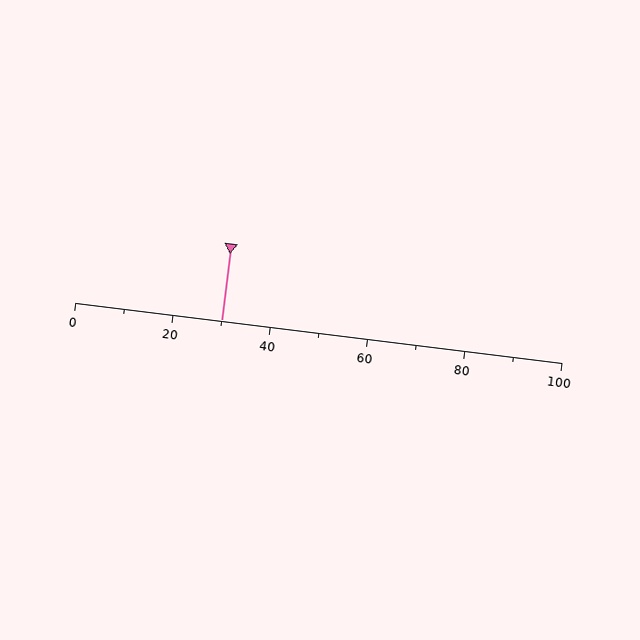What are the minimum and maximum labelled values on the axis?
The axis runs from 0 to 100.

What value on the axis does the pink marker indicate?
The marker indicates approximately 30.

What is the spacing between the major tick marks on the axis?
The major ticks are spaced 20 apart.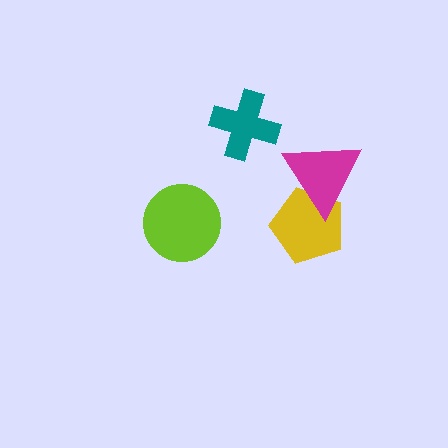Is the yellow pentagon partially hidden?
Yes, it is partially covered by another shape.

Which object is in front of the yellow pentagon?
The magenta triangle is in front of the yellow pentagon.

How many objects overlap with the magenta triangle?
1 object overlaps with the magenta triangle.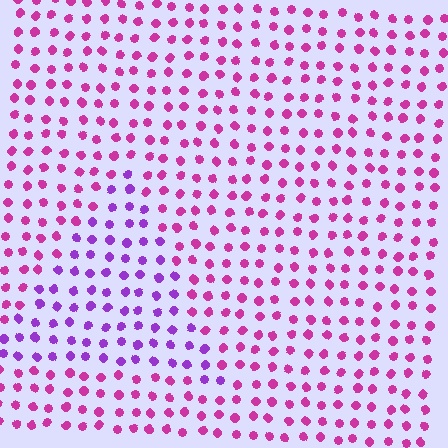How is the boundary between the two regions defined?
The boundary is defined purely by a slight shift in hue (about 38 degrees). Spacing, size, and orientation are identical on both sides.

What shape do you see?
I see a triangle.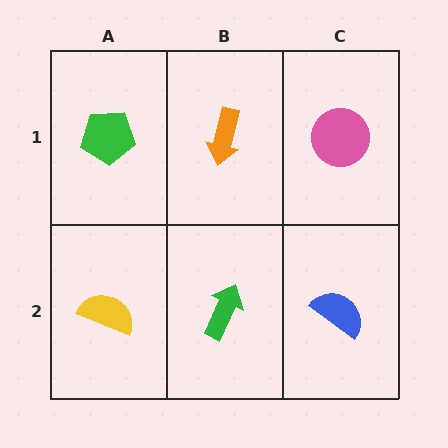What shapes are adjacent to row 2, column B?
An orange arrow (row 1, column B), a yellow semicircle (row 2, column A), a blue semicircle (row 2, column C).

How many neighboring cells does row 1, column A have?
2.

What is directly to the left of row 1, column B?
A green pentagon.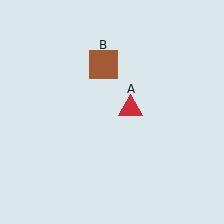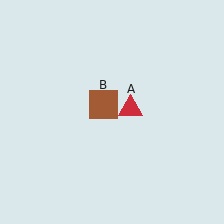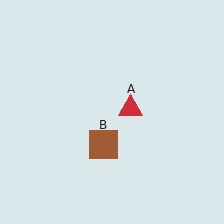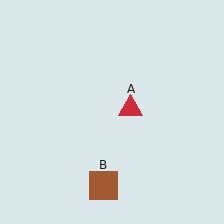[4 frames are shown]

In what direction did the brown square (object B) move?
The brown square (object B) moved down.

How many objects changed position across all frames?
1 object changed position: brown square (object B).